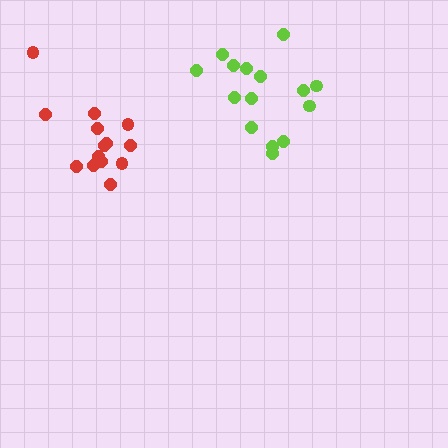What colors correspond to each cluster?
The clusters are colored: red, lime.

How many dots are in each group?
Group 1: 14 dots, Group 2: 15 dots (29 total).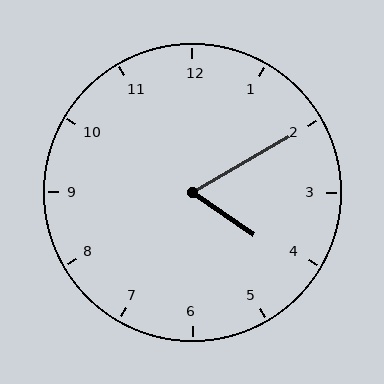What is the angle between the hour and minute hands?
Approximately 65 degrees.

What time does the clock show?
4:10.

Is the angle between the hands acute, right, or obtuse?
It is acute.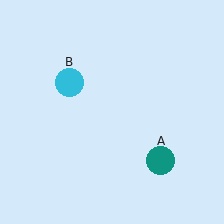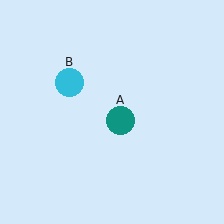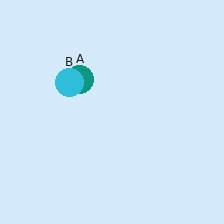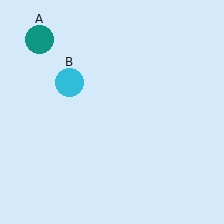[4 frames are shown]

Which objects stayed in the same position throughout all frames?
Cyan circle (object B) remained stationary.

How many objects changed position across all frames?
1 object changed position: teal circle (object A).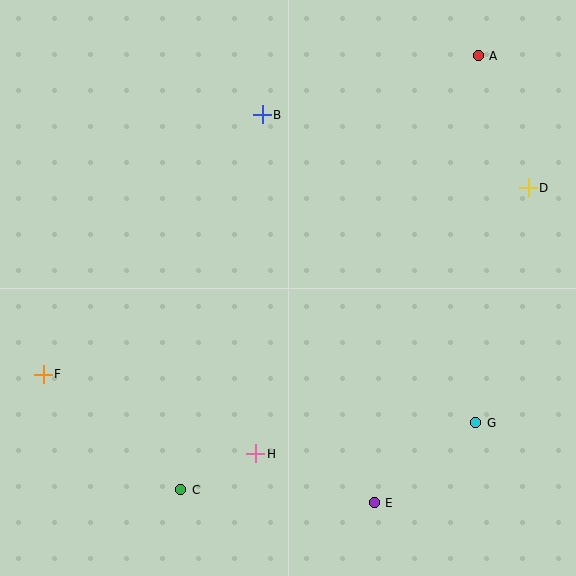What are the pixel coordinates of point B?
Point B is at (262, 115).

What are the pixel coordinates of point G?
Point G is at (476, 423).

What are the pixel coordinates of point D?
Point D is at (528, 188).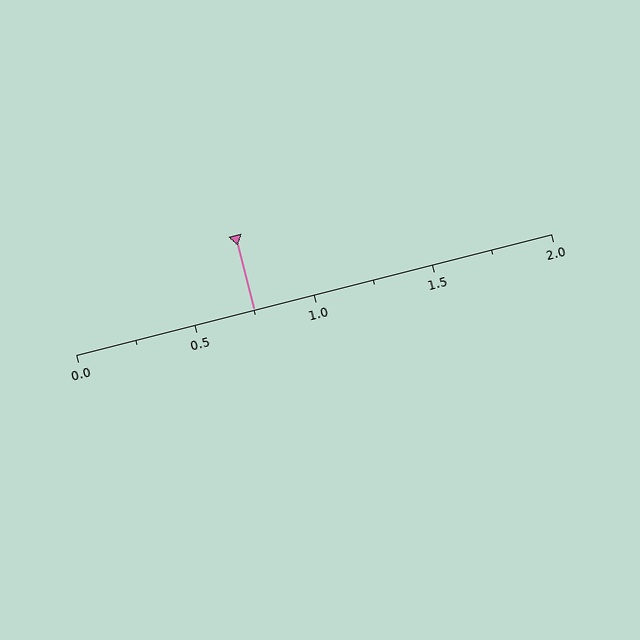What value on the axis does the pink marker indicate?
The marker indicates approximately 0.75.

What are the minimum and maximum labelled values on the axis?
The axis runs from 0.0 to 2.0.